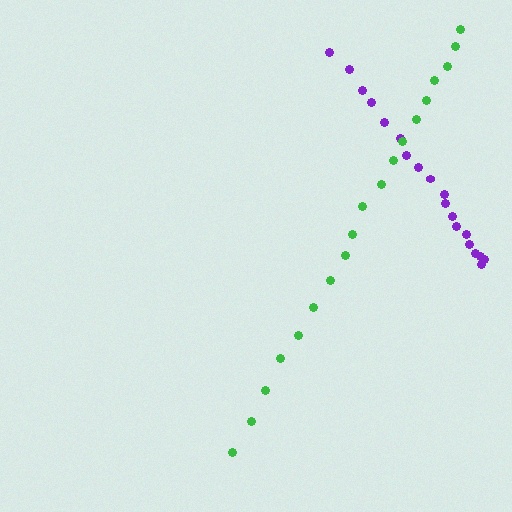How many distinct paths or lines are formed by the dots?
There are 2 distinct paths.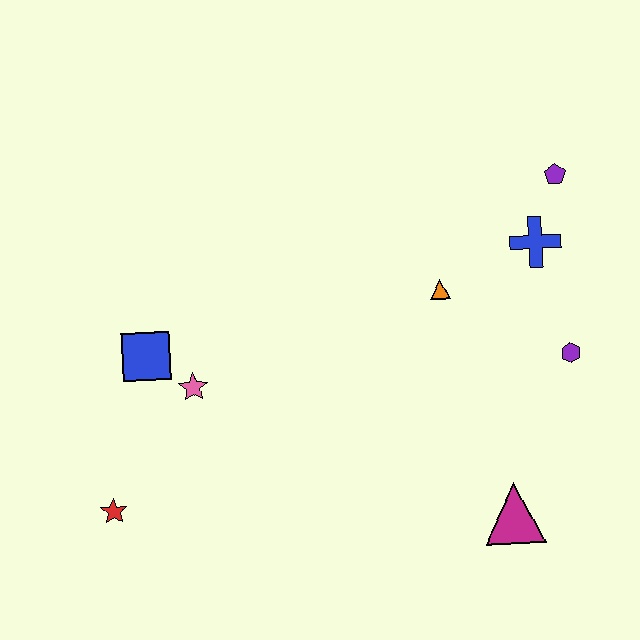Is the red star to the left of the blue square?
Yes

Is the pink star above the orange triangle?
No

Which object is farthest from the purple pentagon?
The red star is farthest from the purple pentagon.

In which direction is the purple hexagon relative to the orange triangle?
The purple hexagon is to the right of the orange triangle.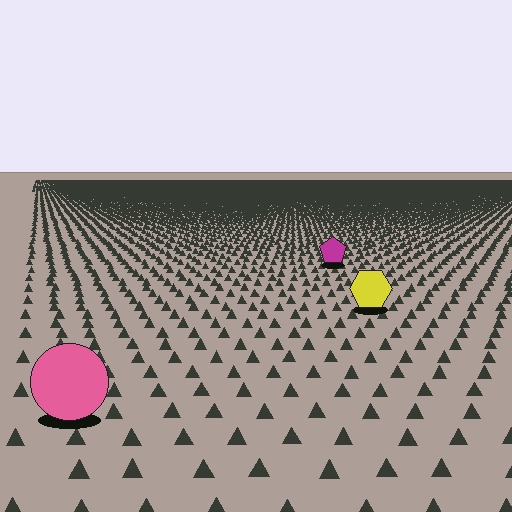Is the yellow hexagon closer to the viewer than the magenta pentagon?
Yes. The yellow hexagon is closer — you can tell from the texture gradient: the ground texture is coarser near it.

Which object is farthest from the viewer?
The magenta pentagon is farthest from the viewer. It appears smaller and the ground texture around it is denser.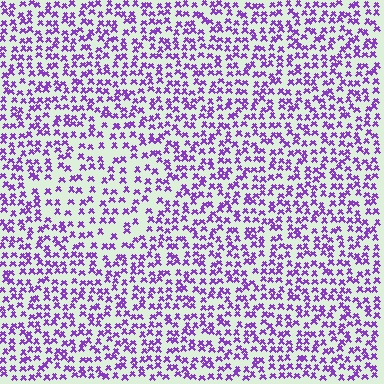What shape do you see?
I see a diamond.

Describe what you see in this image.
The image contains small purple elements arranged at two different densities. A diamond-shaped region is visible where the elements are less densely packed than the surrounding area.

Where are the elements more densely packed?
The elements are more densely packed outside the diamond boundary.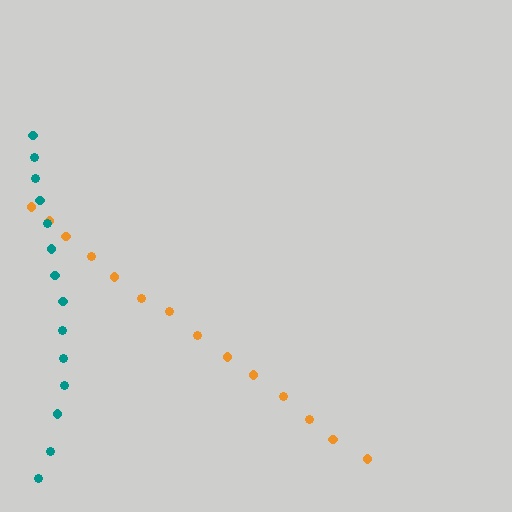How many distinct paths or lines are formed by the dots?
There are 2 distinct paths.